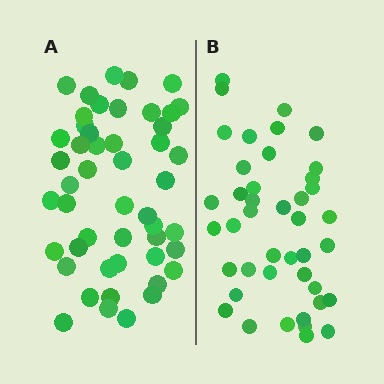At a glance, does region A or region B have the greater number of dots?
Region A (the left region) has more dots.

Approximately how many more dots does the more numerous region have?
Region A has roughly 8 or so more dots than region B.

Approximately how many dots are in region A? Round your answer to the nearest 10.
About 50 dots. (The exact count is 49, which rounds to 50.)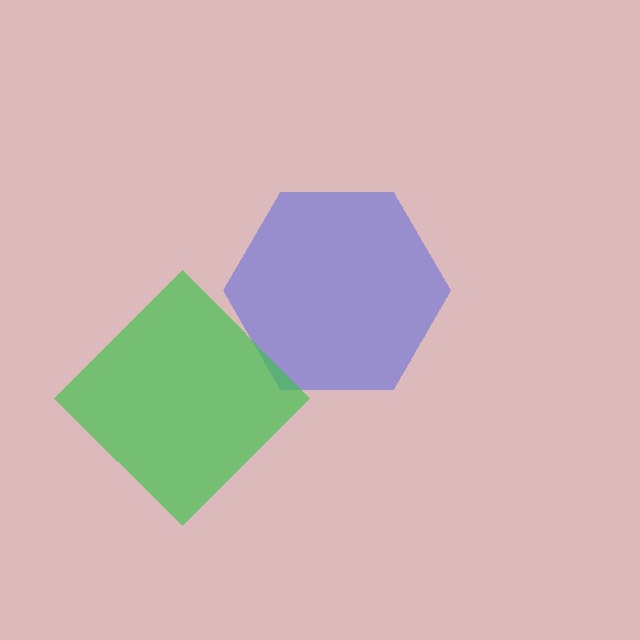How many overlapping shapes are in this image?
There are 2 overlapping shapes in the image.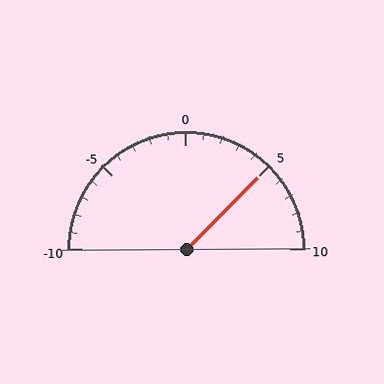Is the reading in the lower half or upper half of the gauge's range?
The reading is in the upper half of the range (-10 to 10).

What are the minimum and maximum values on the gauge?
The gauge ranges from -10 to 10.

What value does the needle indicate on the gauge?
The needle indicates approximately 5.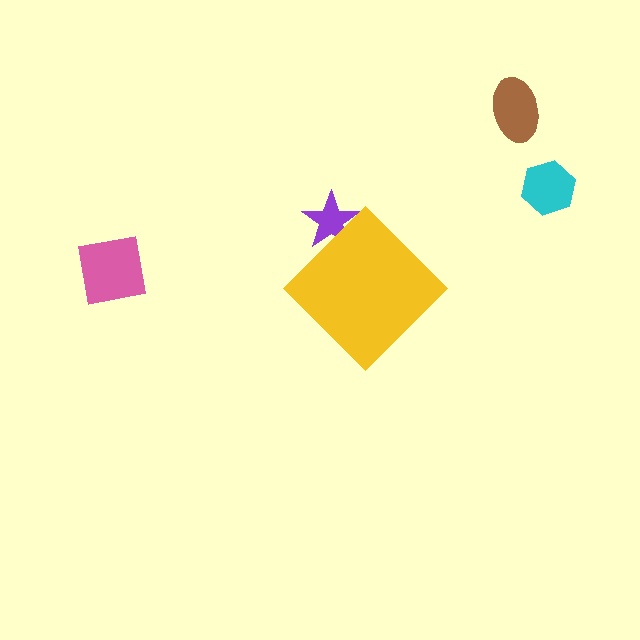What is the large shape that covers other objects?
A yellow diamond.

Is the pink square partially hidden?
No, the pink square is fully visible.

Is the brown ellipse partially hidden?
No, the brown ellipse is fully visible.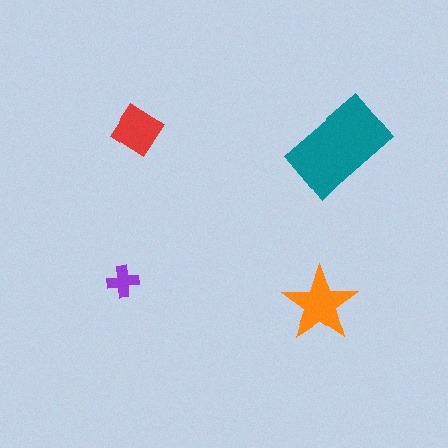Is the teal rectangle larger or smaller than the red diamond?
Larger.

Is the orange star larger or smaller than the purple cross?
Larger.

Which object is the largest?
The teal rectangle.